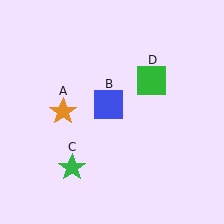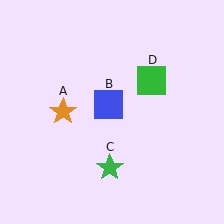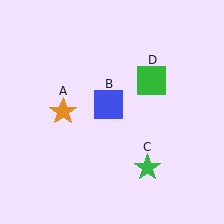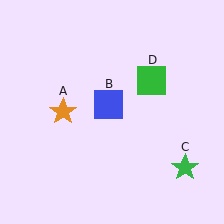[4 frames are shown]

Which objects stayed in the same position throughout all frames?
Orange star (object A) and blue square (object B) and green square (object D) remained stationary.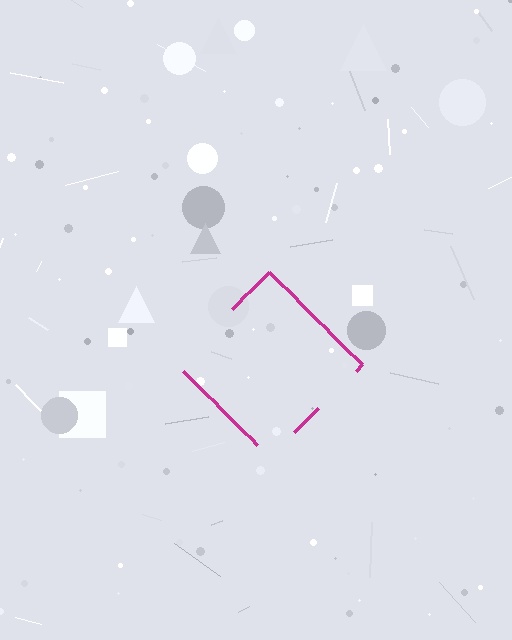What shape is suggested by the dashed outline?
The dashed outline suggests a diamond.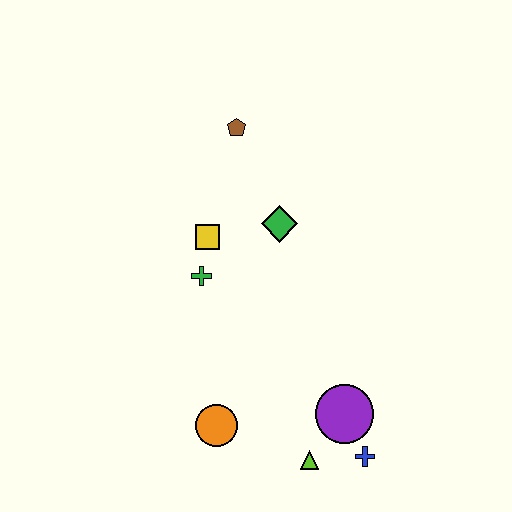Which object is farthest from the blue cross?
The brown pentagon is farthest from the blue cross.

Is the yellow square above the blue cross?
Yes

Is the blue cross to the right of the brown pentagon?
Yes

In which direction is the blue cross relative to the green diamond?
The blue cross is below the green diamond.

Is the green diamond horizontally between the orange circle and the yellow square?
No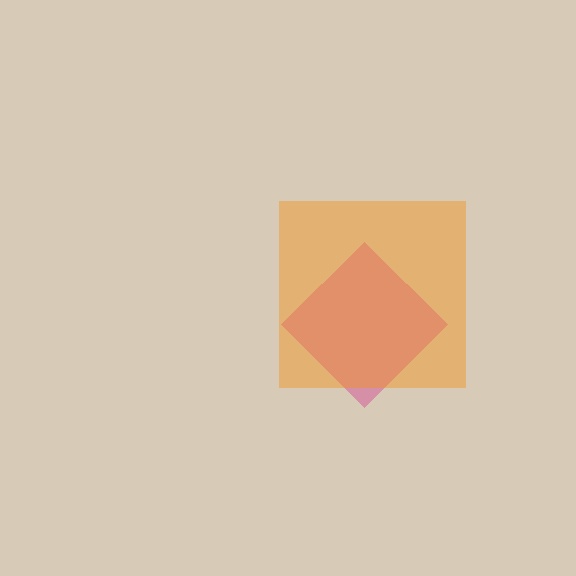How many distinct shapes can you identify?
There are 2 distinct shapes: a magenta diamond, an orange square.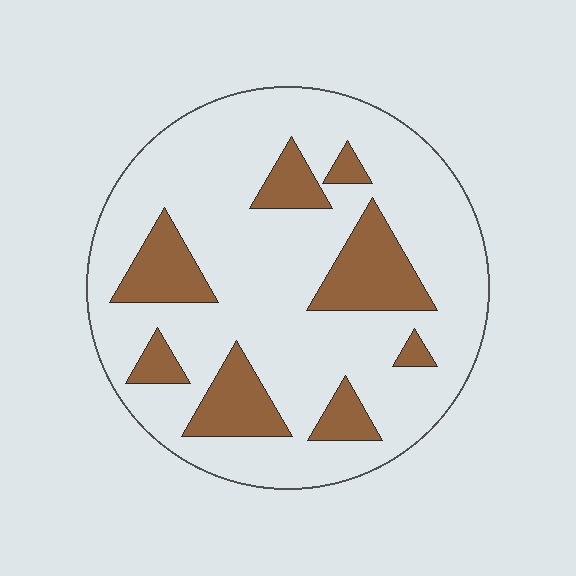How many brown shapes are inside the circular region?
8.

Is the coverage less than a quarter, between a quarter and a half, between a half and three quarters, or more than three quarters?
Less than a quarter.